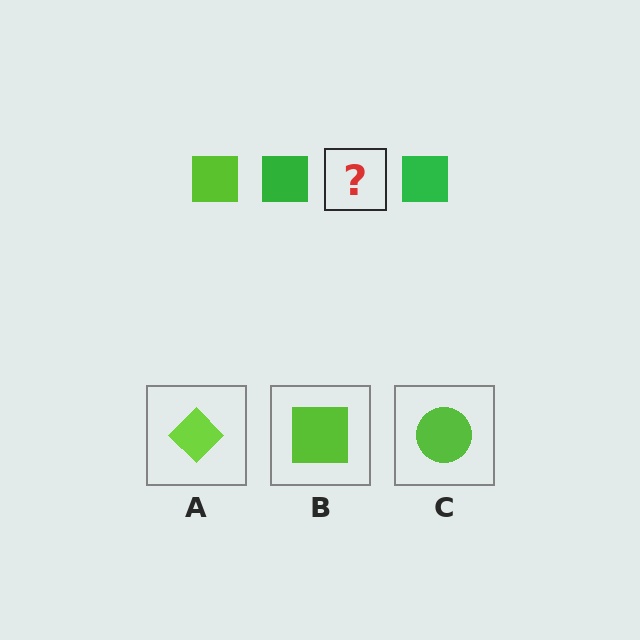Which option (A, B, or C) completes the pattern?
B.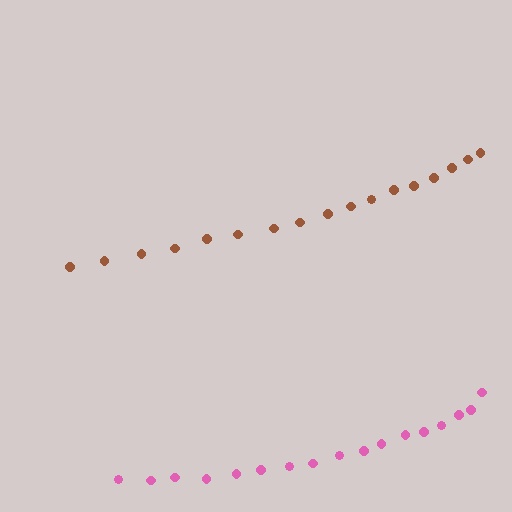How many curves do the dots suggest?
There are 2 distinct paths.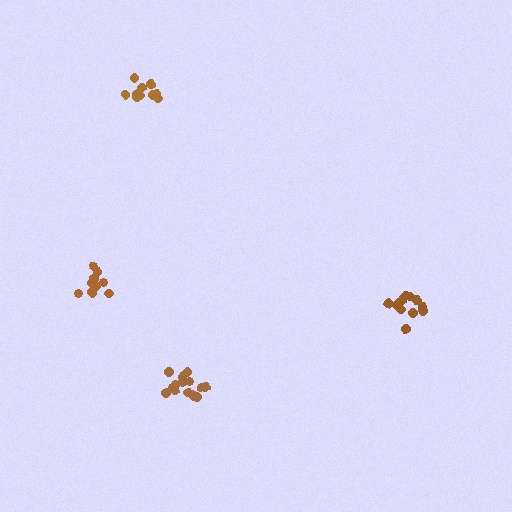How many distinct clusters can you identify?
There are 4 distinct clusters.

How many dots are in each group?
Group 1: 10 dots, Group 2: 10 dots, Group 3: 16 dots, Group 4: 13 dots (49 total).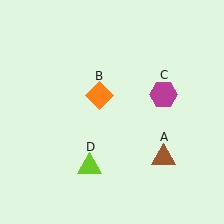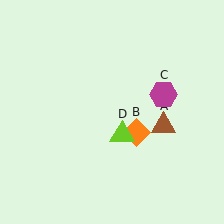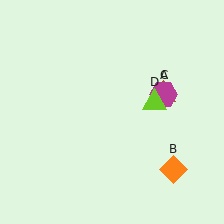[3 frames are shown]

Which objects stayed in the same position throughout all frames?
Magenta hexagon (object C) remained stationary.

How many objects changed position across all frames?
3 objects changed position: brown triangle (object A), orange diamond (object B), lime triangle (object D).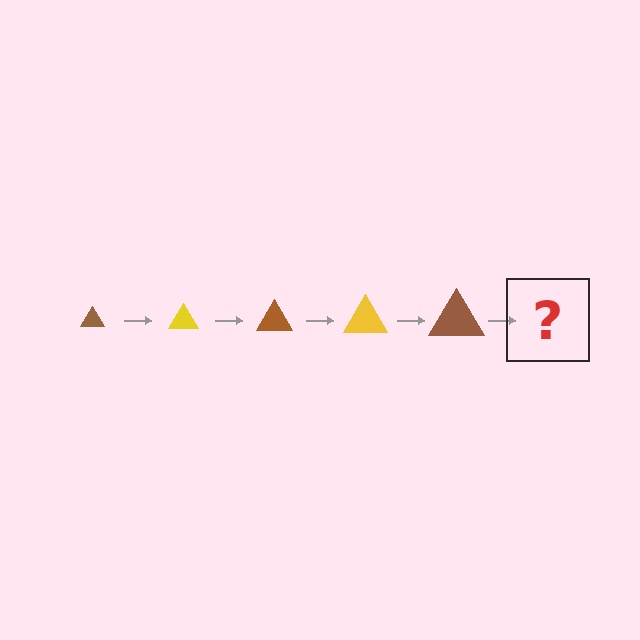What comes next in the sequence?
The next element should be a yellow triangle, larger than the previous one.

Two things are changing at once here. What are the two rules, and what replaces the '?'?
The two rules are that the triangle grows larger each step and the color cycles through brown and yellow. The '?' should be a yellow triangle, larger than the previous one.